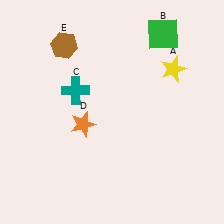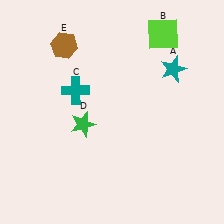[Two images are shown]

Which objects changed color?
A changed from yellow to teal. B changed from green to lime. D changed from orange to green.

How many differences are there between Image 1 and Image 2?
There are 3 differences between the two images.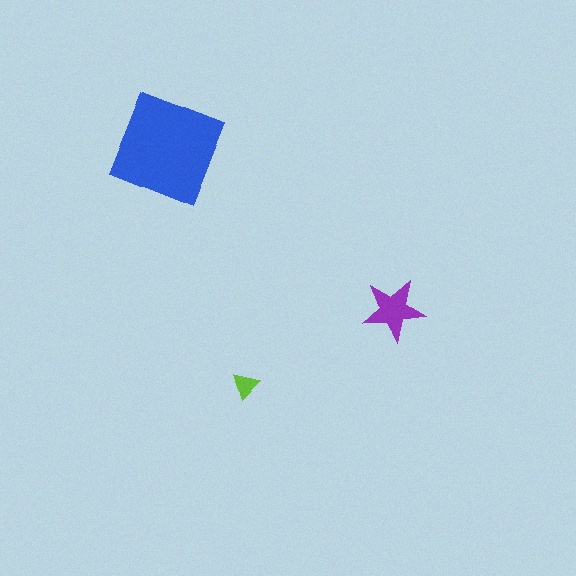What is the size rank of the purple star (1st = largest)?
2nd.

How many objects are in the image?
There are 3 objects in the image.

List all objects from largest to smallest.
The blue diamond, the purple star, the lime triangle.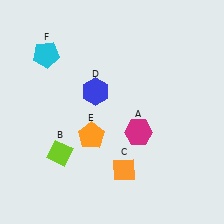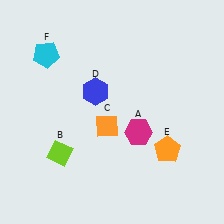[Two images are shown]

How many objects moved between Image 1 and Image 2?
2 objects moved between the two images.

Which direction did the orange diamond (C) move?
The orange diamond (C) moved up.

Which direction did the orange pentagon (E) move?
The orange pentagon (E) moved right.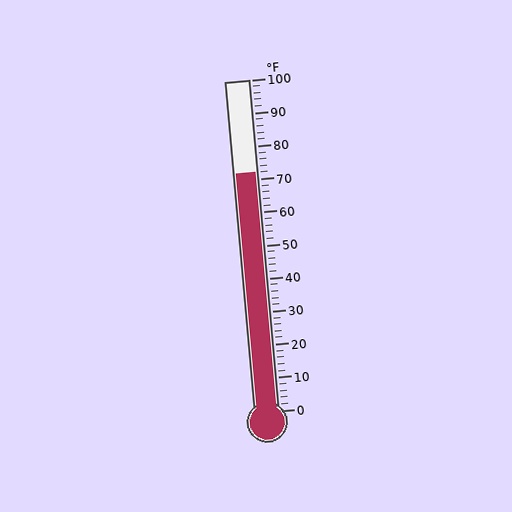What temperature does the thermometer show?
The thermometer shows approximately 72°F.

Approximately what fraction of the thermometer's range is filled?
The thermometer is filled to approximately 70% of its range.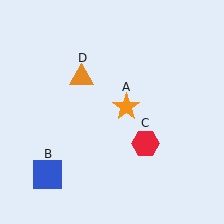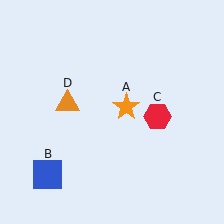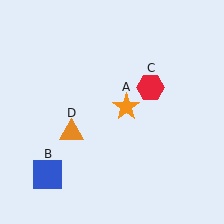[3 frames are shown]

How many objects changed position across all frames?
2 objects changed position: red hexagon (object C), orange triangle (object D).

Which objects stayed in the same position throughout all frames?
Orange star (object A) and blue square (object B) remained stationary.